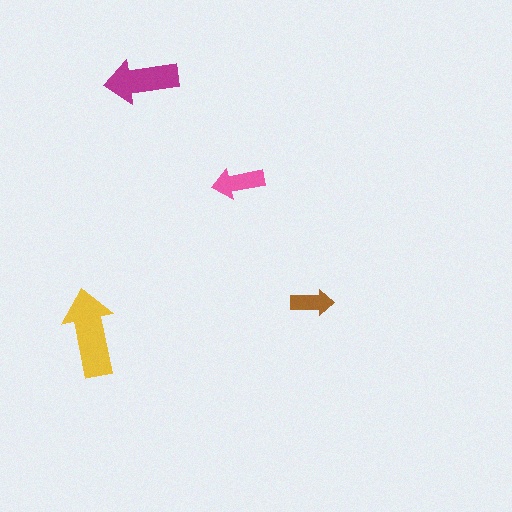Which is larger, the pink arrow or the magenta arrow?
The magenta one.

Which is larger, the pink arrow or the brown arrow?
The pink one.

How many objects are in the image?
There are 4 objects in the image.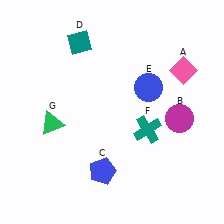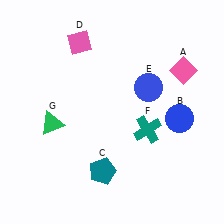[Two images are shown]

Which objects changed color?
B changed from magenta to blue. C changed from blue to teal. D changed from teal to pink.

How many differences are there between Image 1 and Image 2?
There are 3 differences between the two images.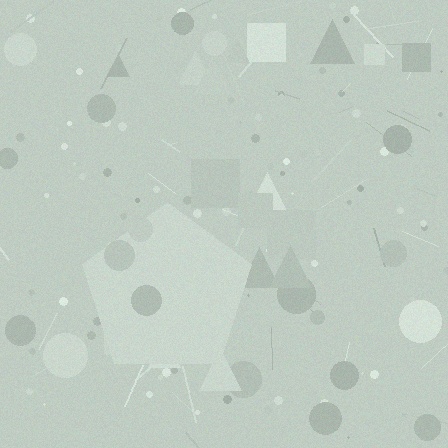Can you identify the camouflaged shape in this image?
The camouflaged shape is a pentagon.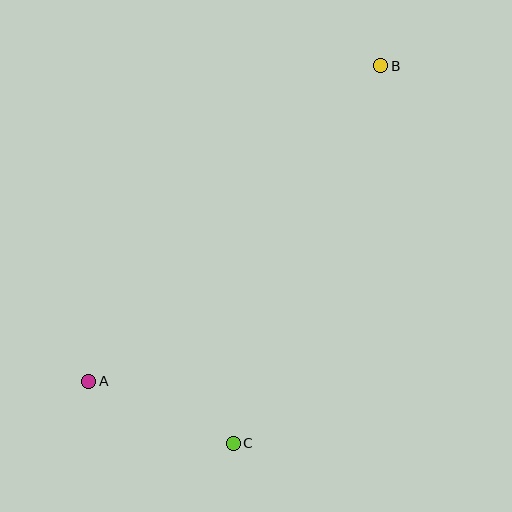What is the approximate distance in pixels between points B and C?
The distance between B and C is approximately 405 pixels.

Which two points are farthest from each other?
Points A and B are farthest from each other.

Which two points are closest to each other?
Points A and C are closest to each other.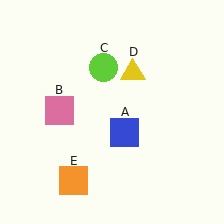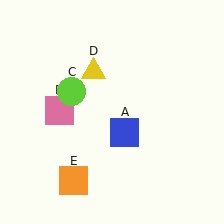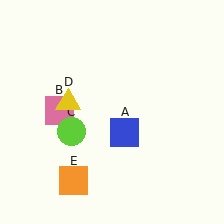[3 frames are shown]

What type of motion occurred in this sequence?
The lime circle (object C), yellow triangle (object D) rotated counterclockwise around the center of the scene.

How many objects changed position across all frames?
2 objects changed position: lime circle (object C), yellow triangle (object D).